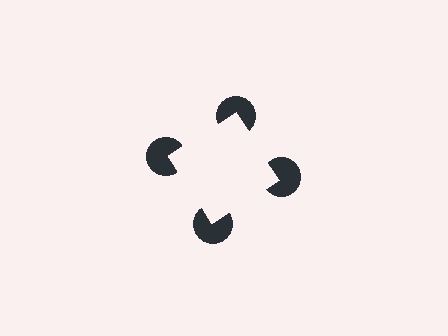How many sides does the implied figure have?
4 sides.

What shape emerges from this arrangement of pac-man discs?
An illusory square — its edges are inferred from the aligned wedge cuts in the pac-man discs, not physically drawn.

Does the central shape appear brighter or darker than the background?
It typically appears slightly brighter than the background, even though no actual brightness change is drawn.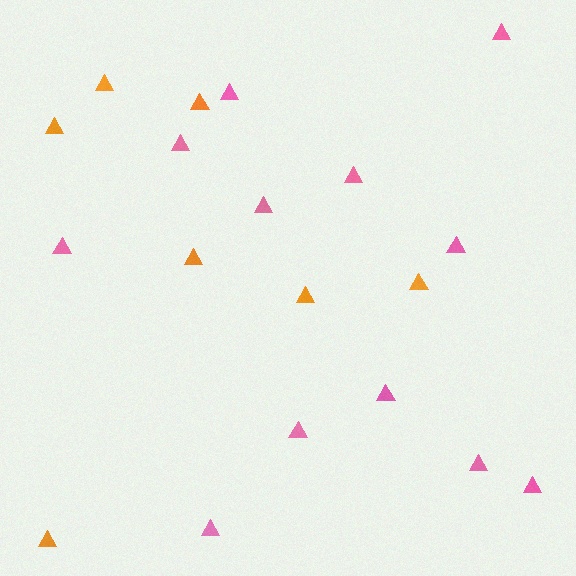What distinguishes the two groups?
There are 2 groups: one group of orange triangles (7) and one group of pink triangles (12).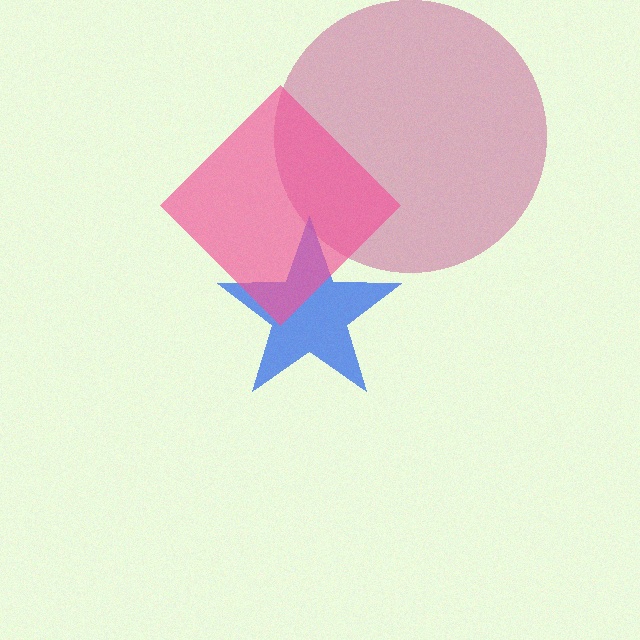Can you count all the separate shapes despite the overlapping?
Yes, there are 3 separate shapes.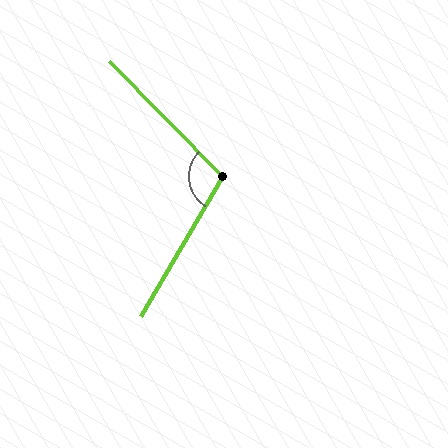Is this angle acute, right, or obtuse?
It is obtuse.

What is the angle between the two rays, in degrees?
Approximately 105 degrees.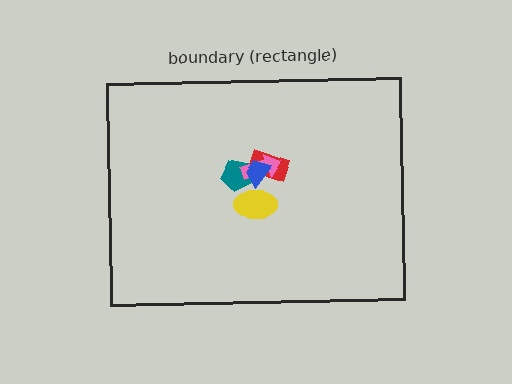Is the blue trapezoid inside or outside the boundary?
Inside.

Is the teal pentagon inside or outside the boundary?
Inside.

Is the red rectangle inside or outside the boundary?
Inside.